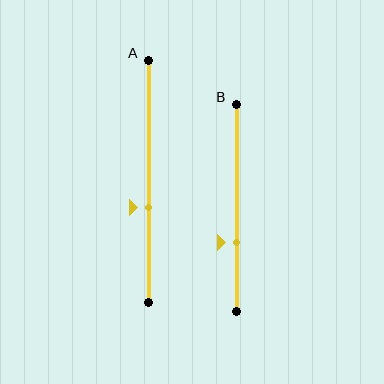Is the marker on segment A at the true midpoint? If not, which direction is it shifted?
No, the marker on segment A is shifted downward by about 11% of the segment length.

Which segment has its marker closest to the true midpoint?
Segment A has its marker closest to the true midpoint.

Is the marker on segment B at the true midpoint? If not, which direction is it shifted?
No, the marker on segment B is shifted downward by about 17% of the segment length.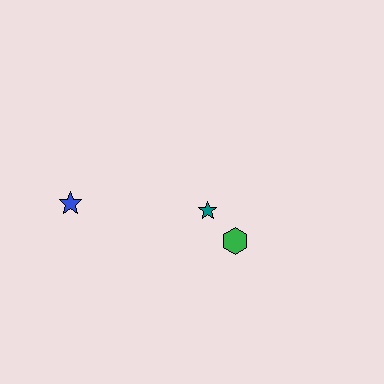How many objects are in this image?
There are 3 objects.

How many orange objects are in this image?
There are no orange objects.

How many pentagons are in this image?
There are no pentagons.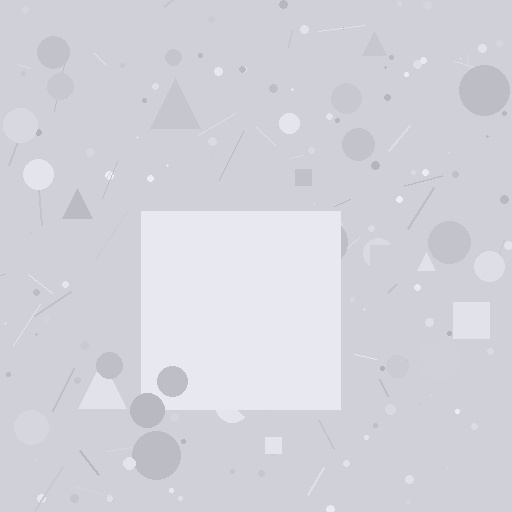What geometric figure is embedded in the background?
A square is embedded in the background.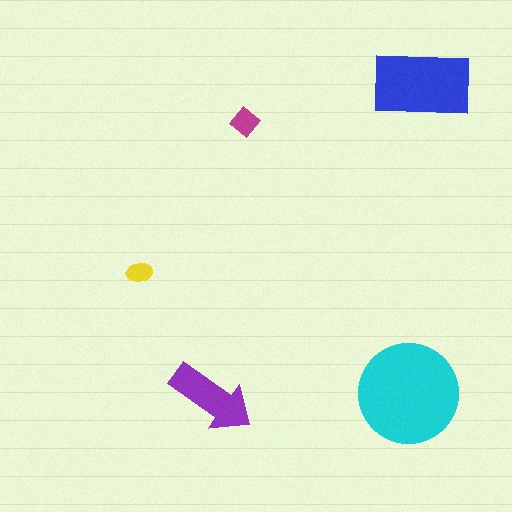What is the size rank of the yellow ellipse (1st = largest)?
5th.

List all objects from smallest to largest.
The yellow ellipse, the magenta diamond, the purple arrow, the blue rectangle, the cyan circle.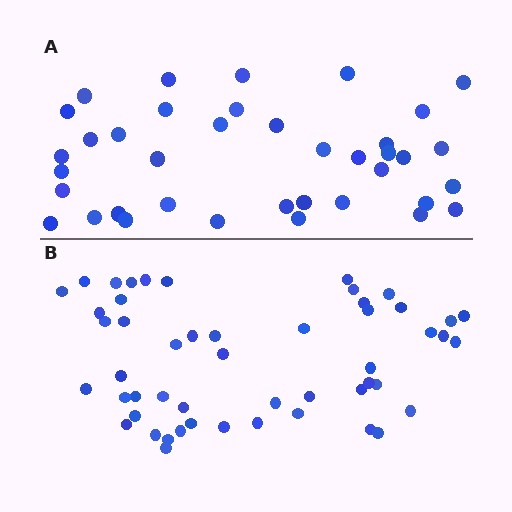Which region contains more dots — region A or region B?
Region B (the bottom region) has more dots.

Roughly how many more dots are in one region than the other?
Region B has approximately 15 more dots than region A.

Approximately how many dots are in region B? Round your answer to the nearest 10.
About 50 dots. (The exact count is 51, which rounds to 50.)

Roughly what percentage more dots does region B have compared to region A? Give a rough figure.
About 35% more.